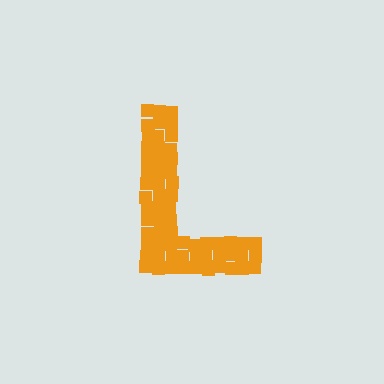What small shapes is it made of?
It is made of small squares.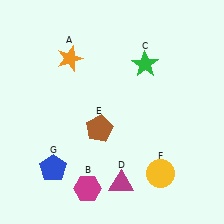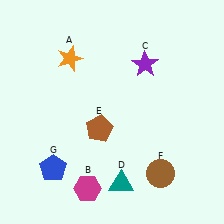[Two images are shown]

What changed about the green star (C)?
In Image 1, C is green. In Image 2, it changed to purple.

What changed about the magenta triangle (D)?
In Image 1, D is magenta. In Image 2, it changed to teal.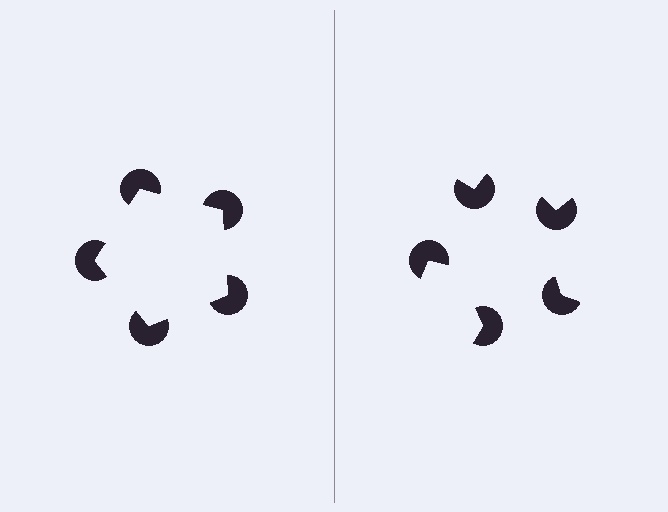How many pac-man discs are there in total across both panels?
10 — 5 on each side.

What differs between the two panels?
The pac-man discs are positioned identically on both sides; only the wedge orientations differ. On the left they align to a pentagon; on the right they are misaligned.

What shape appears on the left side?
An illusory pentagon.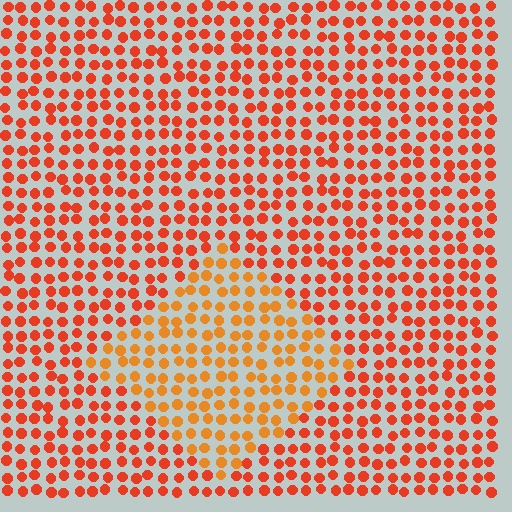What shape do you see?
I see a diamond.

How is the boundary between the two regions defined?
The boundary is defined purely by a slight shift in hue (about 24 degrees). Spacing, size, and orientation are identical on both sides.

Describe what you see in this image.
The image is filled with small red elements in a uniform arrangement. A diamond-shaped region is visible where the elements are tinted to a slightly different hue, forming a subtle color boundary.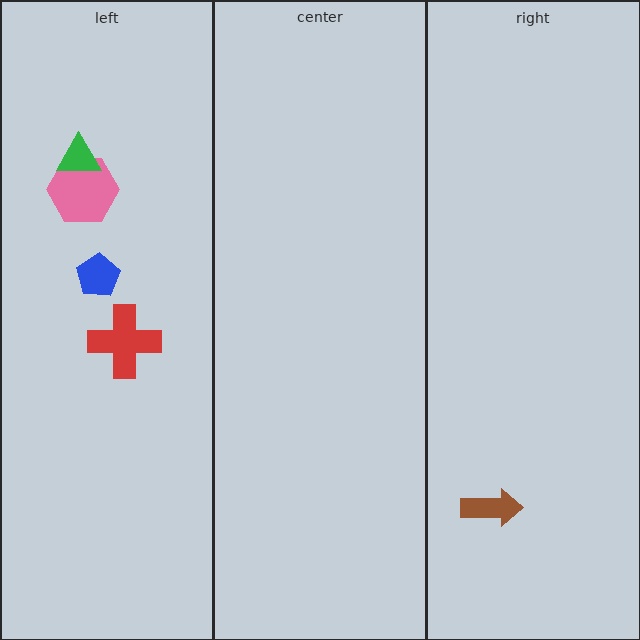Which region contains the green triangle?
The left region.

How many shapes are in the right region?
1.